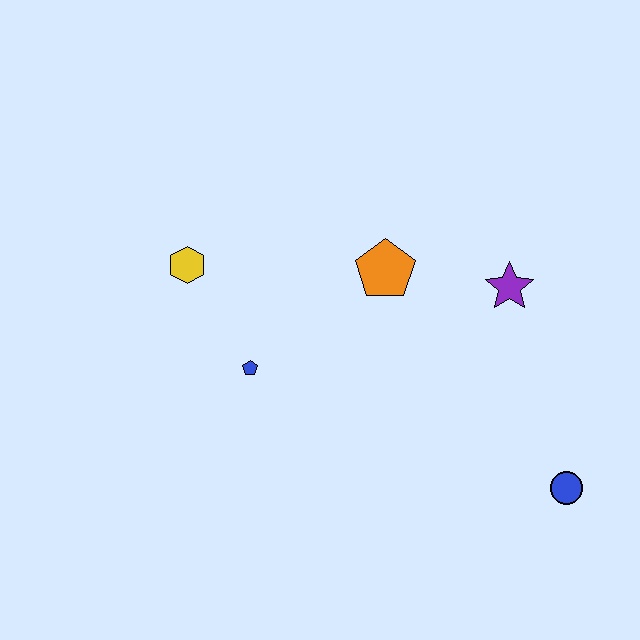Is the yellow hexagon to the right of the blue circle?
No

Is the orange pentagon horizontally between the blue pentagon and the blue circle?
Yes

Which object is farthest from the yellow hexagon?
The blue circle is farthest from the yellow hexagon.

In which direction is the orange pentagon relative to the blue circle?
The orange pentagon is above the blue circle.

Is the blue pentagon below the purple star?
Yes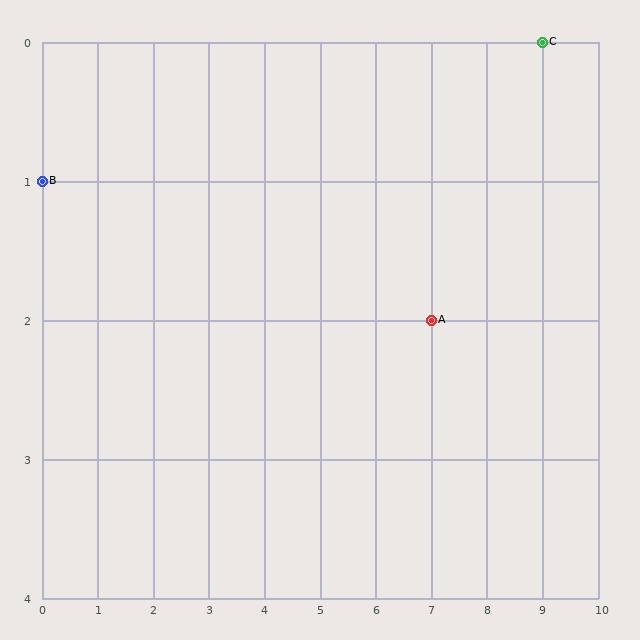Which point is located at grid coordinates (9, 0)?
Point C is at (9, 0).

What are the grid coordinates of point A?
Point A is at grid coordinates (7, 2).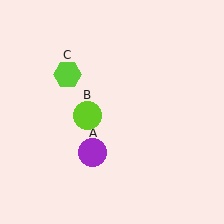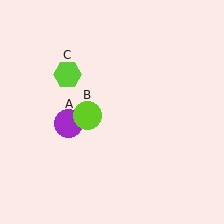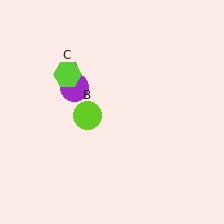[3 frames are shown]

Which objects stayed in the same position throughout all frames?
Lime circle (object B) and lime hexagon (object C) remained stationary.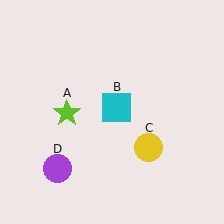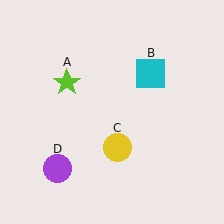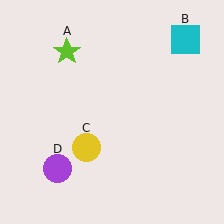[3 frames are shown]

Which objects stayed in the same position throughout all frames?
Purple circle (object D) remained stationary.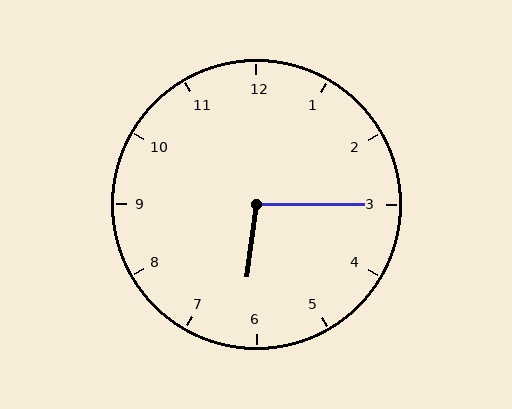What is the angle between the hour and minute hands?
Approximately 98 degrees.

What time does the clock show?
6:15.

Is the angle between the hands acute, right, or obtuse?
It is obtuse.